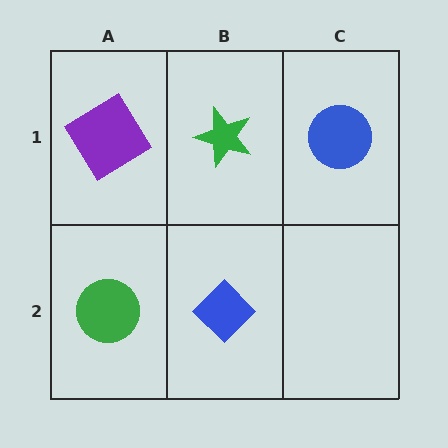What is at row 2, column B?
A blue diamond.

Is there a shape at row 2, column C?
No, that cell is empty.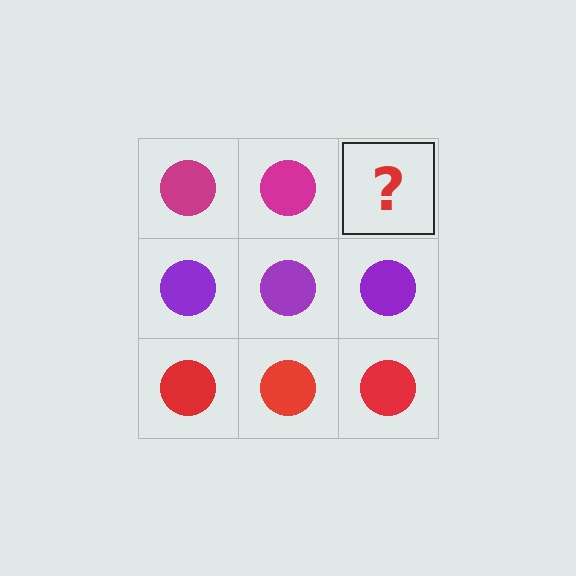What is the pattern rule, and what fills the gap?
The rule is that each row has a consistent color. The gap should be filled with a magenta circle.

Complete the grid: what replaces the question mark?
The question mark should be replaced with a magenta circle.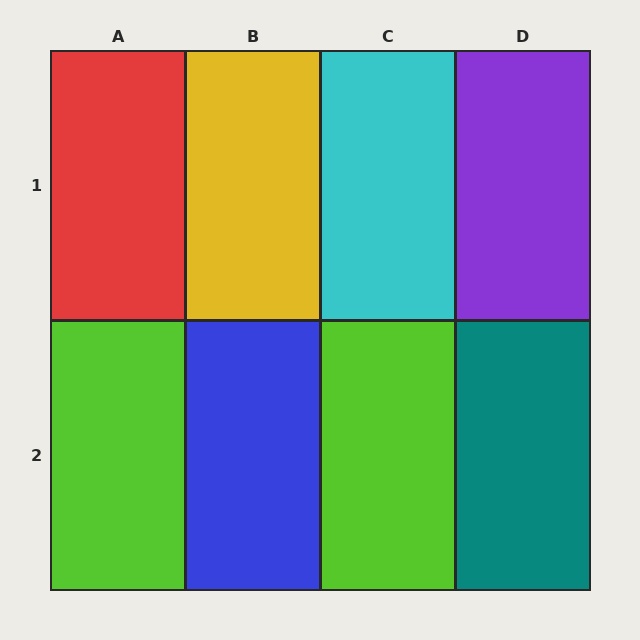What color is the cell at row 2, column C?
Lime.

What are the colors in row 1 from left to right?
Red, yellow, cyan, purple.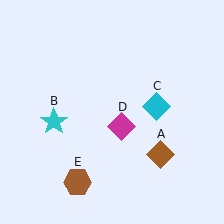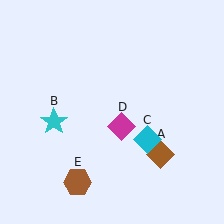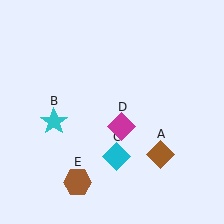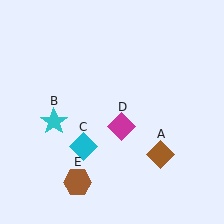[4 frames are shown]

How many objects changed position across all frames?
1 object changed position: cyan diamond (object C).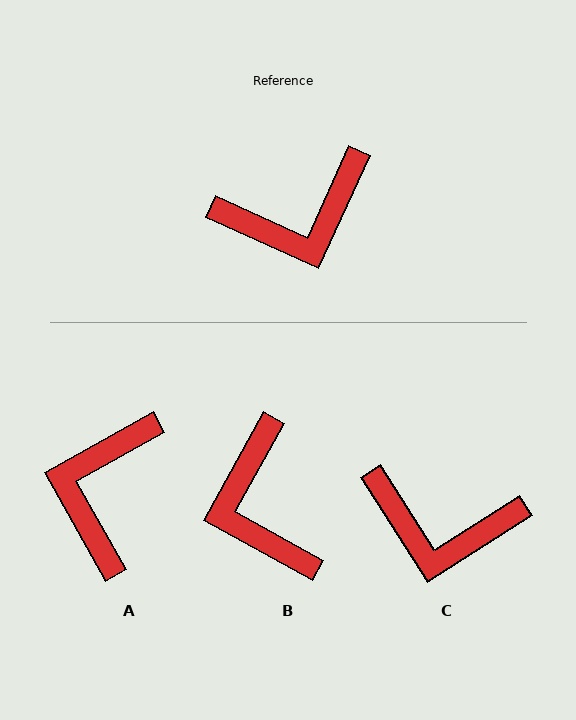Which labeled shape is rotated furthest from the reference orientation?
A, about 126 degrees away.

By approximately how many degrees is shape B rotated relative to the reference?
Approximately 95 degrees clockwise.